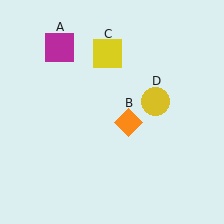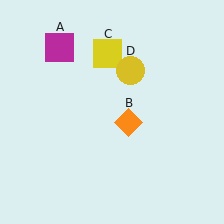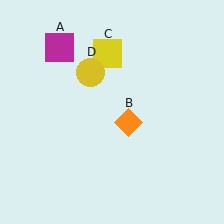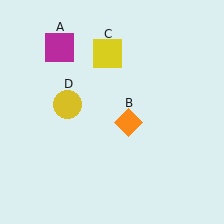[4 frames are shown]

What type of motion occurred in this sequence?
The yellow circle (object D) rotated counterclockwise around the center of the scene.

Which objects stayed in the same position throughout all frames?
Magenta square (object A) and orange diamond (object B) and yellow square (object C) remained stationary.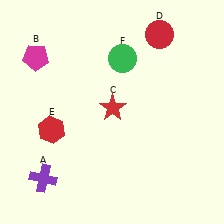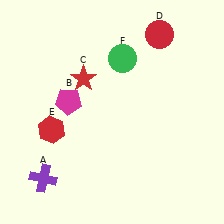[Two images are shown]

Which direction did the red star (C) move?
The red star (C) moved up.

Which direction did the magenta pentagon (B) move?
The magenta pentagon (B) moved down.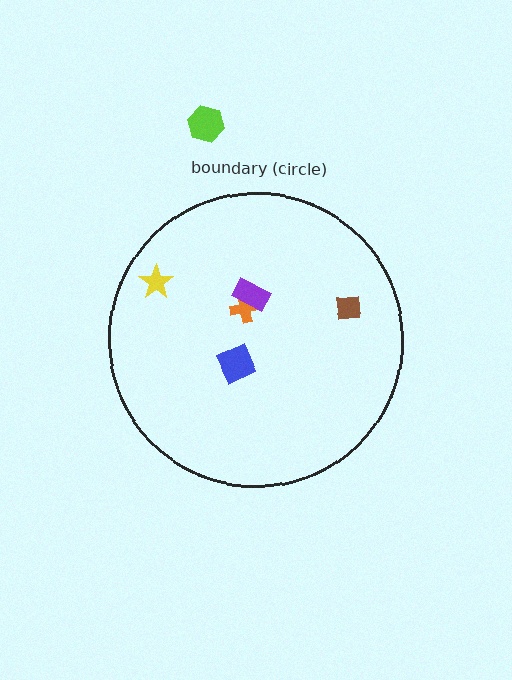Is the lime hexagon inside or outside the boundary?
Outside.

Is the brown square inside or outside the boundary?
Inside.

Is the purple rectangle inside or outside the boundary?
Inside.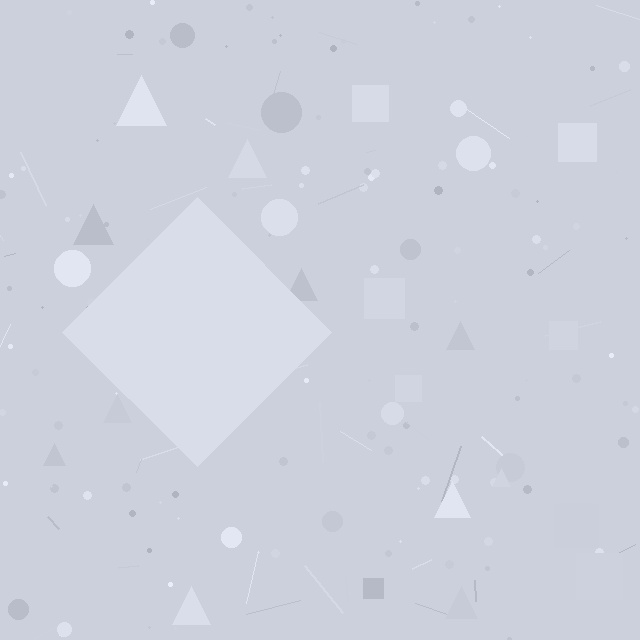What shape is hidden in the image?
A diamond is hidden in the image.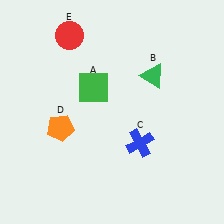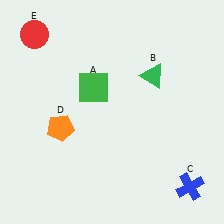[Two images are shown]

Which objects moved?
The objects that moved are: the blue cross (C), the red circle (E).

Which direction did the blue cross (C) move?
The blue cross (C) moved right.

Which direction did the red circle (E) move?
The red circle (E) moved left.